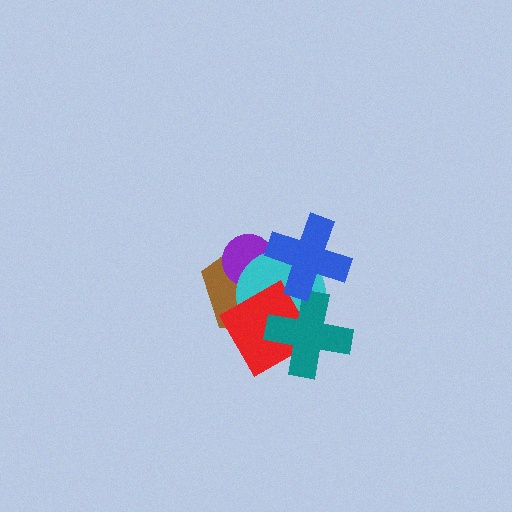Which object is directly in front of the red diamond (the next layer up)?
The teal cross is directly in front of the red diamond.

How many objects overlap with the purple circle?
3 objects overlap with the purple circle.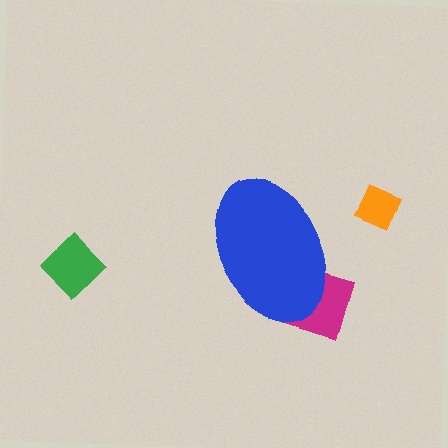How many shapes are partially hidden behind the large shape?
1 shape is partially hidden.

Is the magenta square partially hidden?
Yes, the magenta square is partially hidden behind the blue ellipse.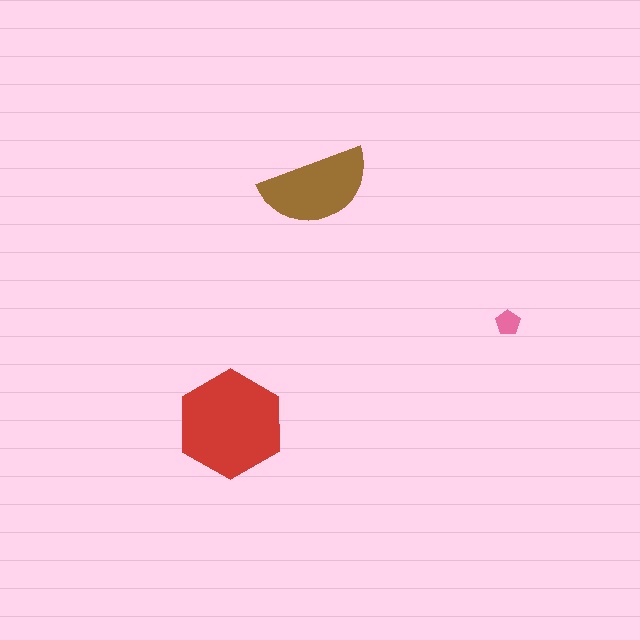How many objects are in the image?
There are 3 objects in the image.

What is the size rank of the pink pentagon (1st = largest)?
3rd.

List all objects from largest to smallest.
The red hexagon, the brown semicircle, the pink pentagon.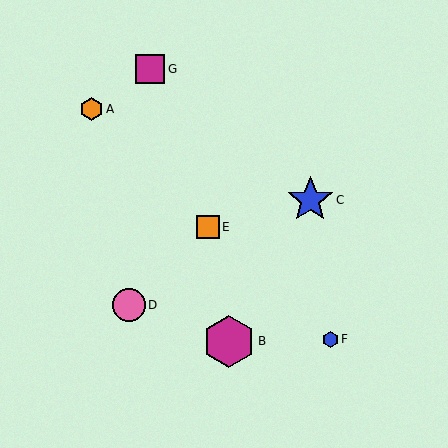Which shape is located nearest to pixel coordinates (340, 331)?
The blue hexagon (labeled F) at (330, 339) is nearest to that location.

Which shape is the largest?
The magenta hexagon (labeled B) is the largest.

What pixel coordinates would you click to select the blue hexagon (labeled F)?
Click at (330, 339) to select the blue hexagon F.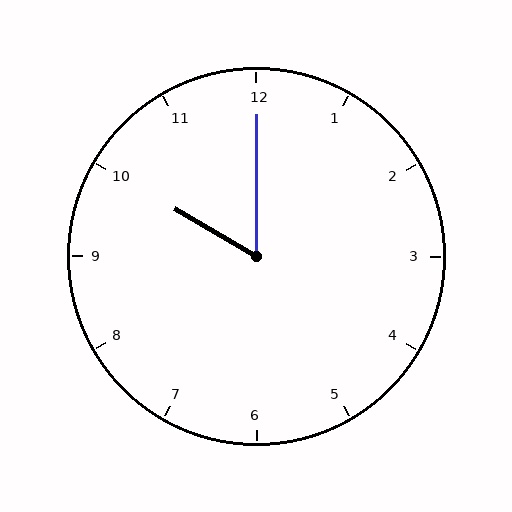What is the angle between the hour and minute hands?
Approximately 60 degrees.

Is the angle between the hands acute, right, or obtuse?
It is acute.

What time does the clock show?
10:00.